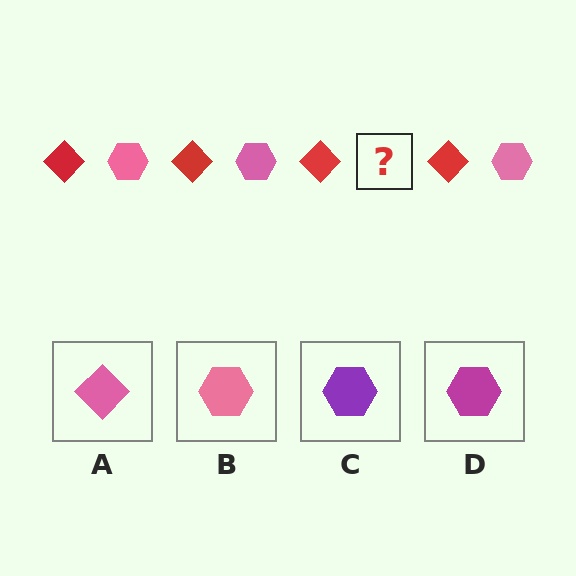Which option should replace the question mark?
Option B.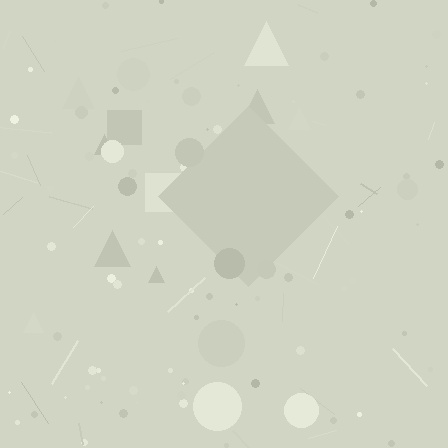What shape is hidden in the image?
A diamond is hidden in the image.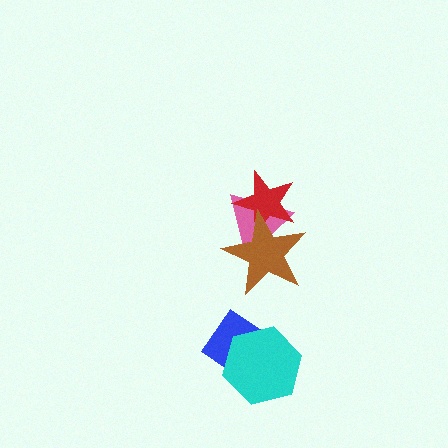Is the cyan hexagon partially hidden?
No, no other shape covers it.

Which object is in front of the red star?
The brown star is in front of the red star.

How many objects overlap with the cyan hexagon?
1 object overlaps with the cyan hexagon.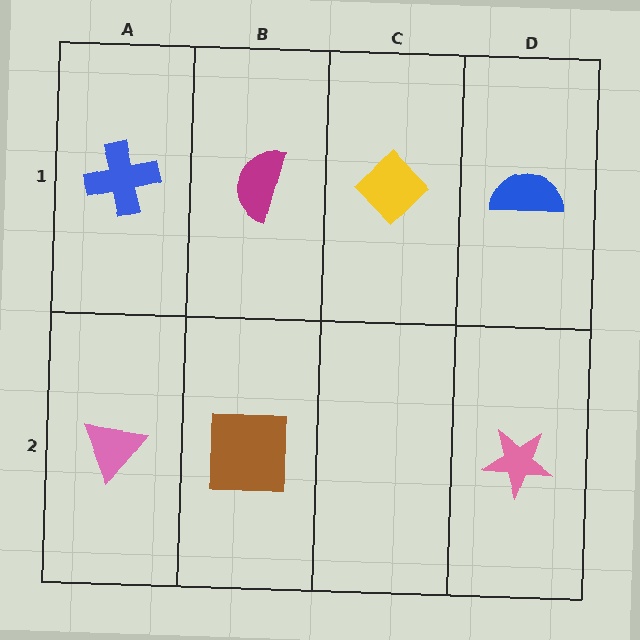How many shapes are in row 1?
4 shapes.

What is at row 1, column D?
A blue semicircle.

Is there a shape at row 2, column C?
No, that cell is empty.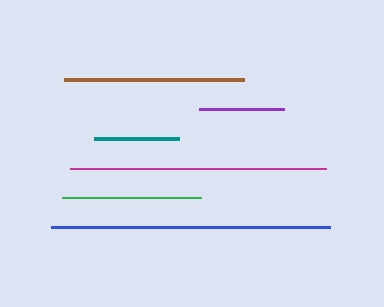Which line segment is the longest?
The blue line is the longest at approximately 279 pixels.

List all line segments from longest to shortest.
From longest to shortest: blue, magenta, brown, green, purple, teal.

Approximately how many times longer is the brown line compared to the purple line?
The brown line is approximately 2.1 times the length of the purple line.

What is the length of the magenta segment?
The magenta segment is approximately 256 pixels long.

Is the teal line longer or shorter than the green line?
The green line is longer than the teal line.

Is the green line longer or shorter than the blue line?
The blue line is longer than the green line.